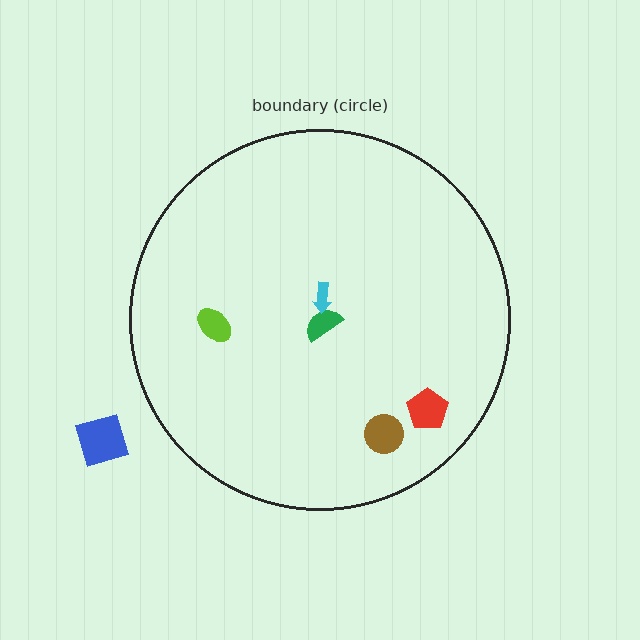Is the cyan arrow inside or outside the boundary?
Inside.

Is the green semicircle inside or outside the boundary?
Inside.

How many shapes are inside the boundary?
5 inside, 1 outside.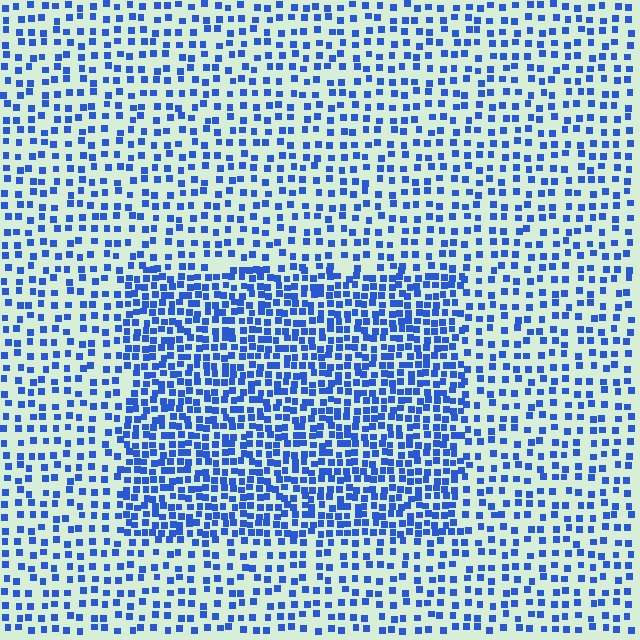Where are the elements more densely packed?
The elements are more densely packed inside the rectangle boundary.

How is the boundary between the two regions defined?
The boundary is defined by a change in element density (approximately 2.0x ratio). All elements are the same color, size, and shape.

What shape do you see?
I see a rectangle.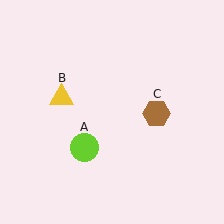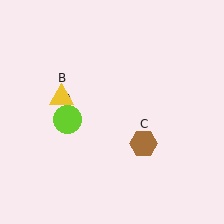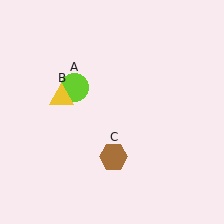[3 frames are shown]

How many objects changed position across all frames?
2 objects changed position: lime circle (object A), brown hexagon (object C).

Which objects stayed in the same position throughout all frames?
Yellow triangle (object B) remained stationary.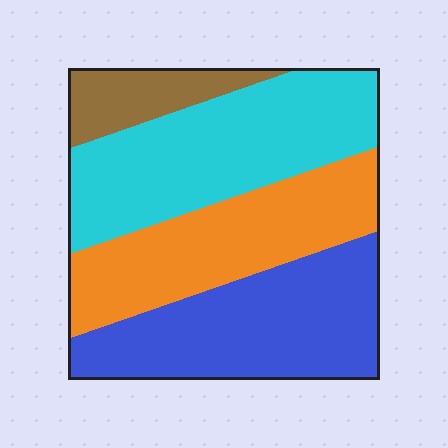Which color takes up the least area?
Brown, at roughly 10%.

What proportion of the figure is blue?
Blue takes up about one third (1/3) of the figure.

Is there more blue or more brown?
Blue.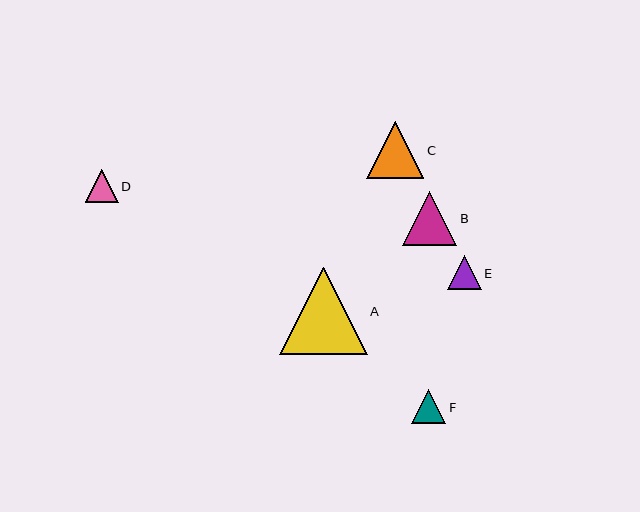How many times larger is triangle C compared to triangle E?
Triangle C is approximately 1.7 times the size of triangle E.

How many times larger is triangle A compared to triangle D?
Triangle A is approximately 2.7 times the size of triangle D.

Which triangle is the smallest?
Triangle D is the smallest with a size of approximately 33 pixels.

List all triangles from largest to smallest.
From largest to smallest: A, C, B, F, E, D.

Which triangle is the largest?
Triangle A is the largest with a size of approximately 88 pixels.